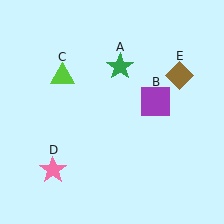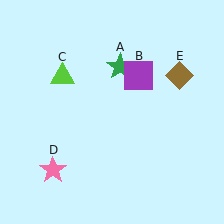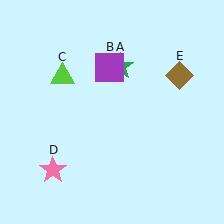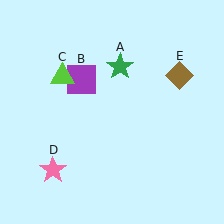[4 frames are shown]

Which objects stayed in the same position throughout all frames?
Green star (object A) and lime triangle (object C) and pink star (object D) and brown diamond (object E) remained stationary.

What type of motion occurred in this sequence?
The purple square (object B) rotated counterclockwise around the center of the scene.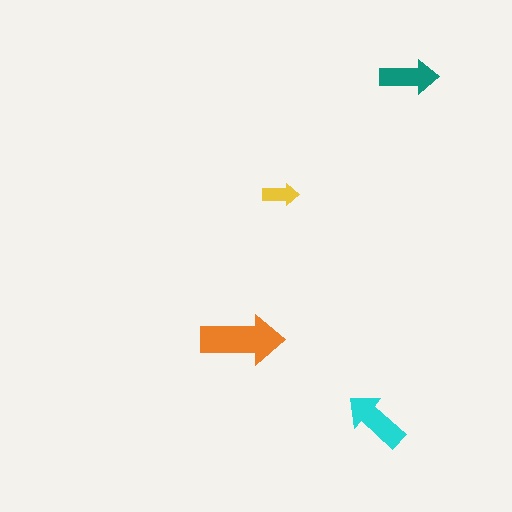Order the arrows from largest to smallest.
the orange one, the cyan one, the teal one, the yellow one.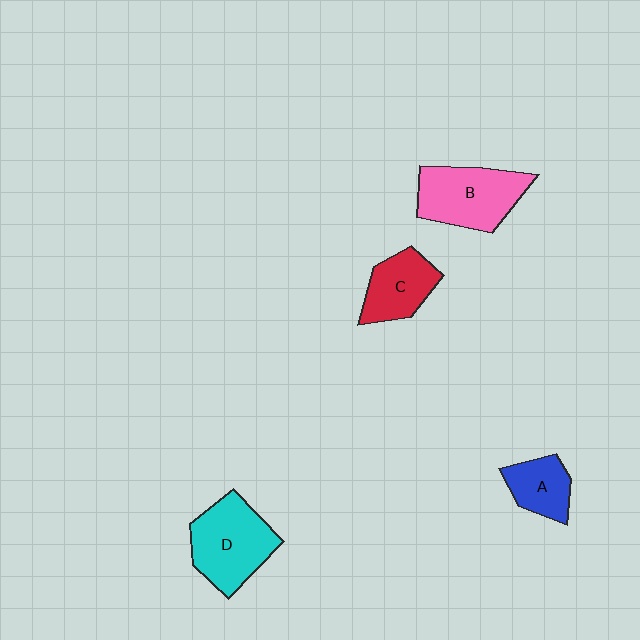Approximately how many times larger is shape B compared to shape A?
Approximately 1.8 times.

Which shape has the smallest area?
Shape A (blue).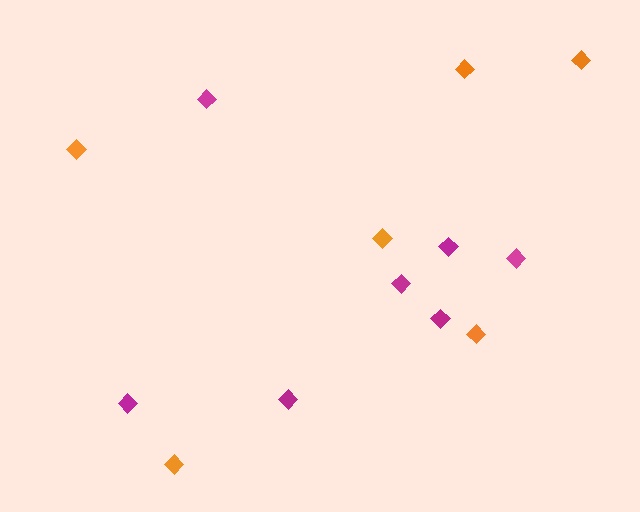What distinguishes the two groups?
There are 2 groups: one group of orange diamonds (6) and one group of magenta diamonds (7).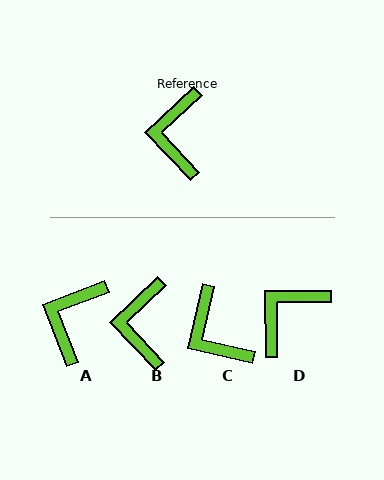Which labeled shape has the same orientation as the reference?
B.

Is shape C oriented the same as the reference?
No, it is off by about 34 degrees.